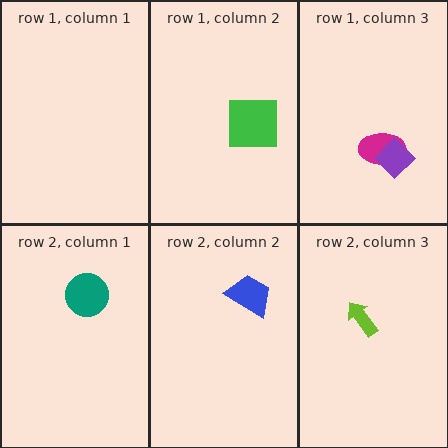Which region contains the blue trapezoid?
The row 2, column 2 region.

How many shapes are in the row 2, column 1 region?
1.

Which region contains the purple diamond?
The row 1, column 3 region.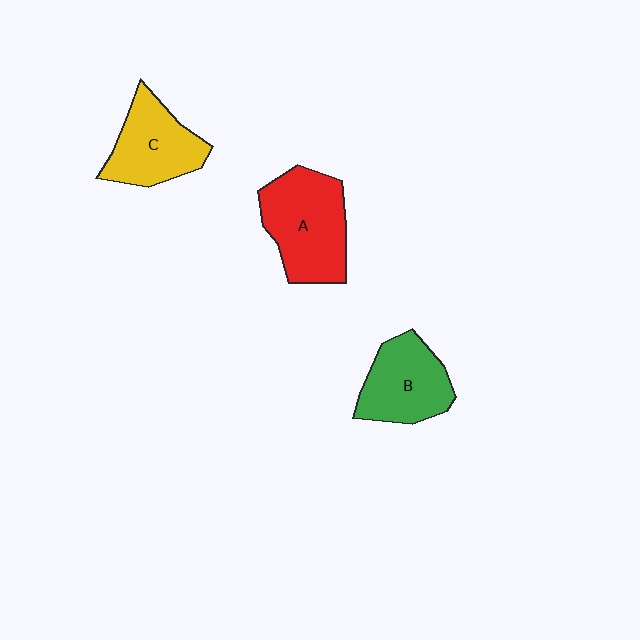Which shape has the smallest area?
Shape C (yellow).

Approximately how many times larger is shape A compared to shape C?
Approximately 1.3 times.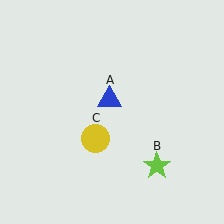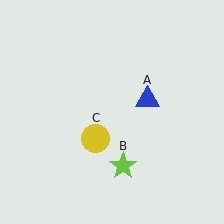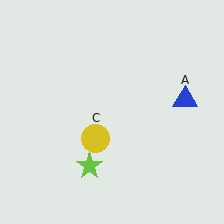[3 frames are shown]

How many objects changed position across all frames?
2 objects changed position: blue triangle (object A), lime star (object B).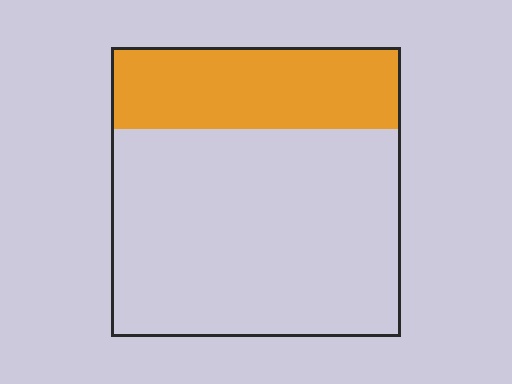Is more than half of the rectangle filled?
No.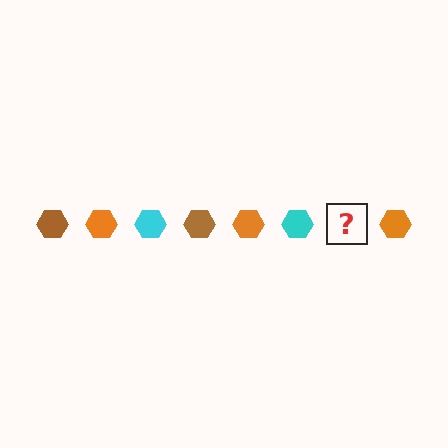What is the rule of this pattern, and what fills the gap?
The rule is that the pattern cycles through brown, orange, cyan hexagons. The gap should be filled with a brown hexagon.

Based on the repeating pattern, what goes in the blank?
The blank should be a brown hexagon.